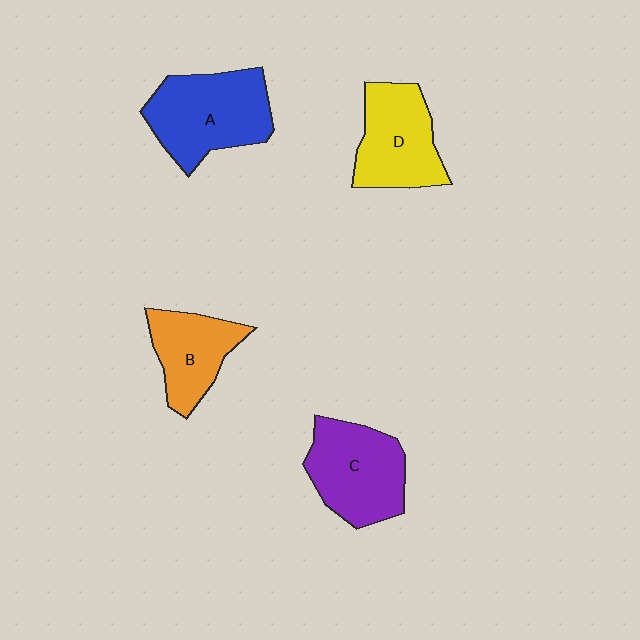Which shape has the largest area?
Shape A (blue).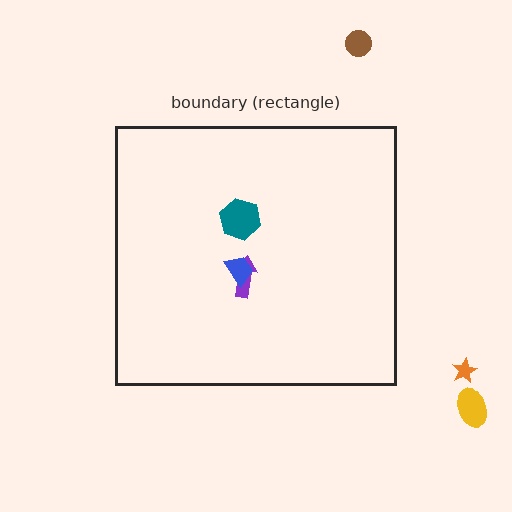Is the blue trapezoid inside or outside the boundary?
Inside.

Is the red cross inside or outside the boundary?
Inside.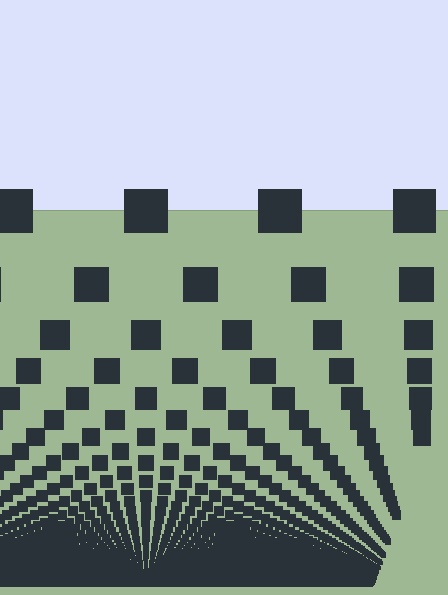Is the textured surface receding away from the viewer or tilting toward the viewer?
The surface appears to tilt toward the viewer. Texture elements get larger and sparser toward the top.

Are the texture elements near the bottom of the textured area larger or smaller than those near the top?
Smaller. The gradient is inverted — elements near the bottom are smaller and denser.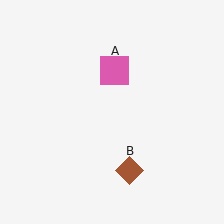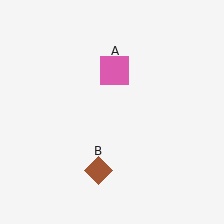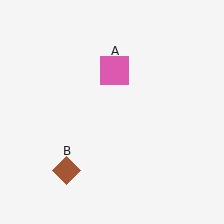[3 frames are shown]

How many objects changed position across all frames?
1 object changed position: brown diamond (object B).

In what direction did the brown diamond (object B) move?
The brown diamond (object B) moved left.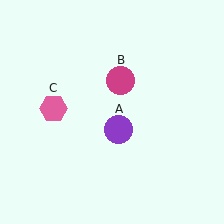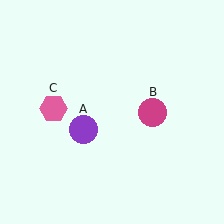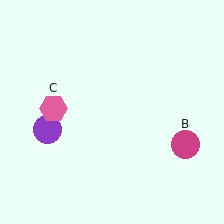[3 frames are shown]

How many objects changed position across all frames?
2 objects changed position: purple circle (object A), magenta circle (object B).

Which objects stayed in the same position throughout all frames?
Pink hexagon (object C) remained stationary.